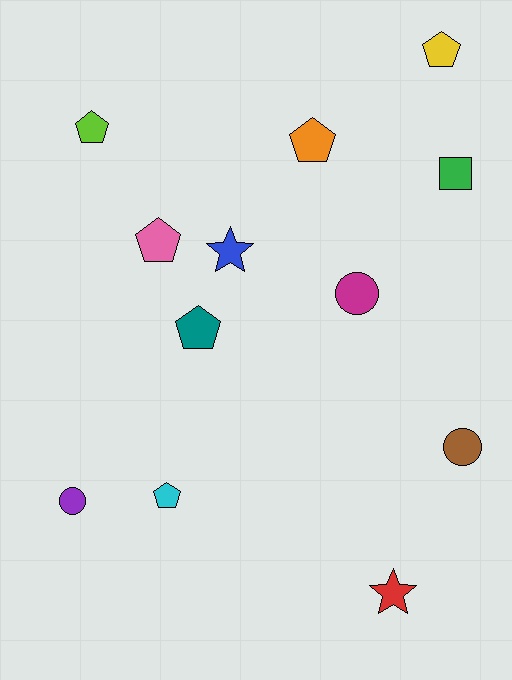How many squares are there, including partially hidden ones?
There is 1 square.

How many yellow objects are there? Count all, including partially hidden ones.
There is 1 yellow object.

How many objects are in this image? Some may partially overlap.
There are 12 objects.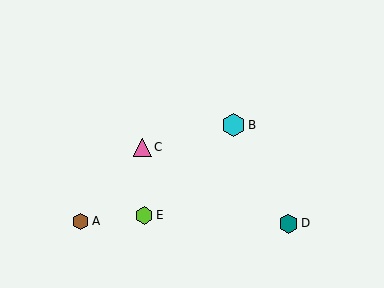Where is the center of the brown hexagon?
The center of the brown hexagon is at (80, 221).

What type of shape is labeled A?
Shape A is a brown hexagon.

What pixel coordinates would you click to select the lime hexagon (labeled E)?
Click at (144, 216) to select the lime hexagon E.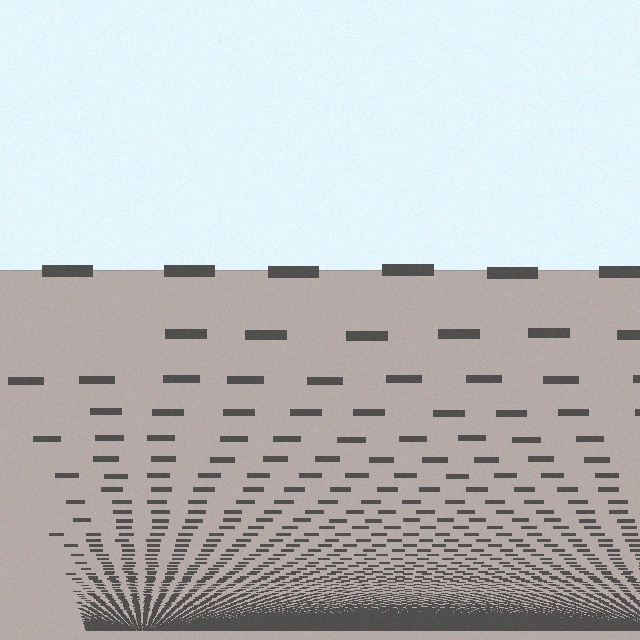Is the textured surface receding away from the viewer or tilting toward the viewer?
The surface appears to tilt toward the viewer. Texture elements get larger and sparser toward the top.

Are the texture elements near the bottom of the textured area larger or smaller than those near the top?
Smaller. The gradient is inverted — elements near the bottom are smaller and denser.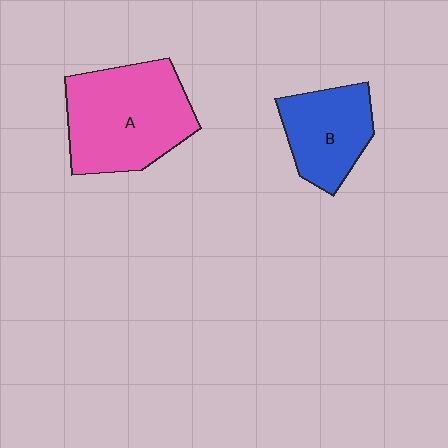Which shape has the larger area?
Shape A (pink).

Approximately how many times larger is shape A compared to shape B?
Approximately 1.6 times.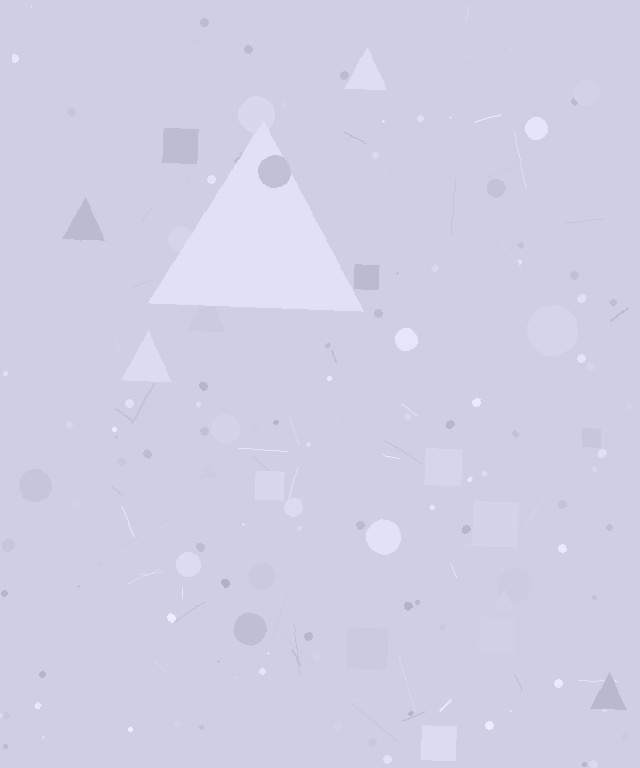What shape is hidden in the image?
A triangle is hidden in the image.